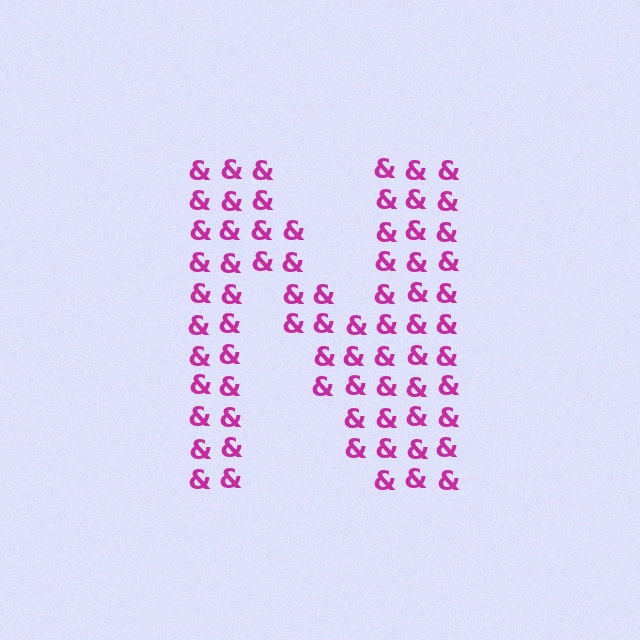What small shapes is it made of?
It is made of small ampersands.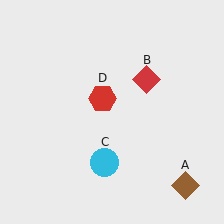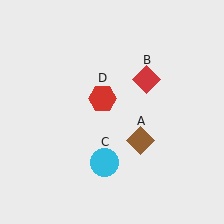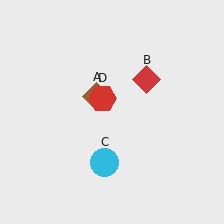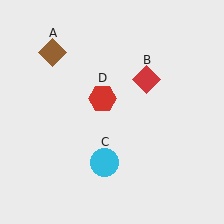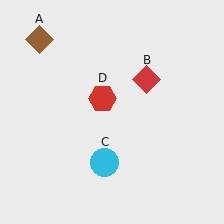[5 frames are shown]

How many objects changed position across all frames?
1 object changed position: brown diamond (object A).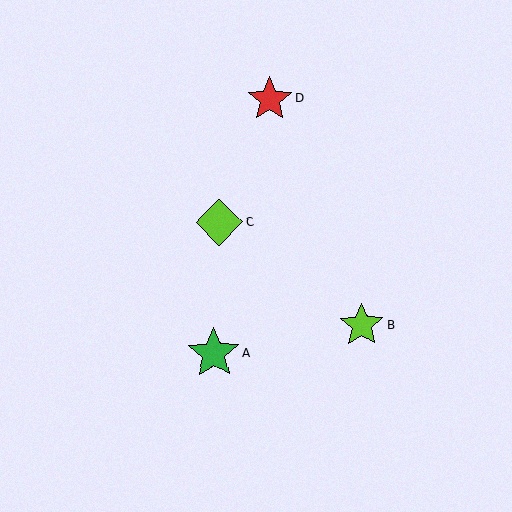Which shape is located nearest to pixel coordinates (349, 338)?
The lime star (labeled B) at (362, 325) is nearest to that location.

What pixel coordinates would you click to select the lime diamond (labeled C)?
Click at (219, 222) to select the lime diamond C.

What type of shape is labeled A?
Shape A is a green star.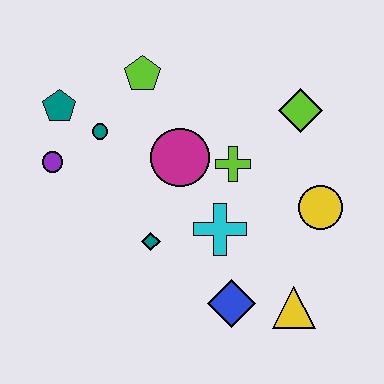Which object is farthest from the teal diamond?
The lime diamond is farthest from the teal diamond.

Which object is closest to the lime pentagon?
The teal circle is closest to the lime pentagon.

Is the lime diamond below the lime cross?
No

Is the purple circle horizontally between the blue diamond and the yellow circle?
No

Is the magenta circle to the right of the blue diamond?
No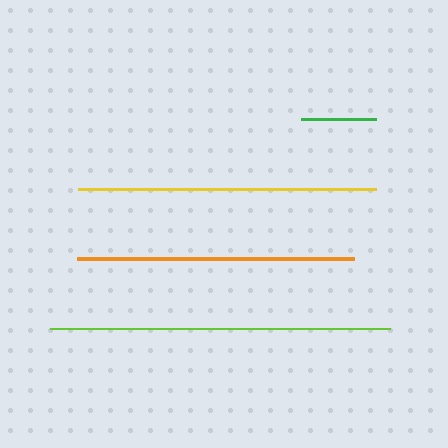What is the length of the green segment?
The green segment is approximately 75 pixels long.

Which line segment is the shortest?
The green line is the shortest at approximately 75 pixels.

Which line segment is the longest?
The lime line is the longest at approximately 340 pixels.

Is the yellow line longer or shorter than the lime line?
The lime line is longer than the yellow line.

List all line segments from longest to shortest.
From longest to shortest: lime, yellow, orange, green.